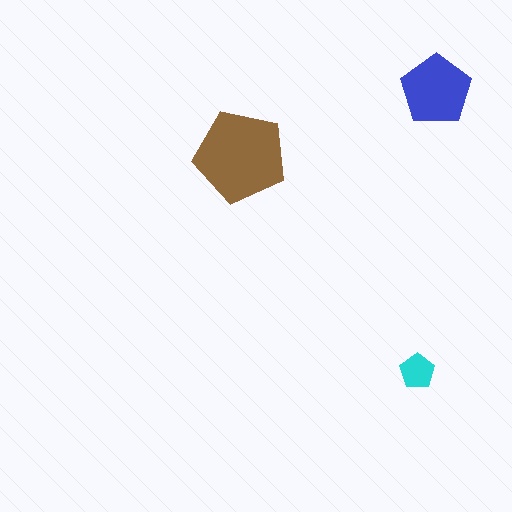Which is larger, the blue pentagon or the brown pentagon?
The brown one.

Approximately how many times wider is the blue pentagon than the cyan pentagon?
About 2 times wider.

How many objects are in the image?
There are 3 objects in the image.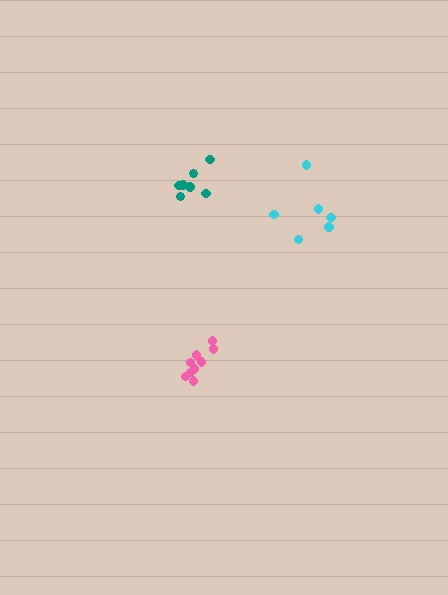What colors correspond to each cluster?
The clusters are colored: cyan, pink, teal.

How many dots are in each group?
Group 1: 6 dots, Group 2: 9 dots, Group 3: 8 dots (23 total).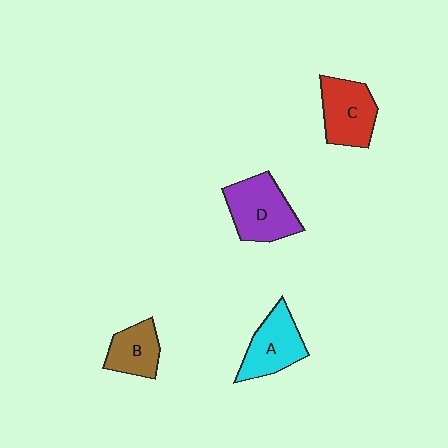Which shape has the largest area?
Shape D (purple).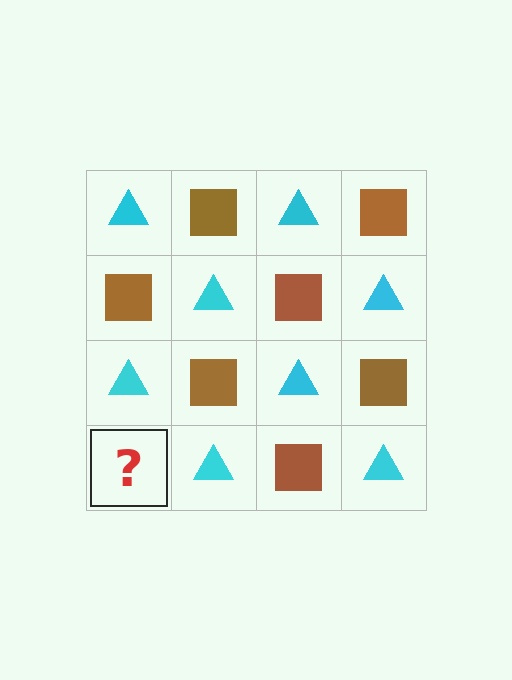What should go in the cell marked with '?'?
The missing cell should contain a brown square.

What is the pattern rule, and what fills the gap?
The rule is that it alternates cyan triangle and brown square in a checkerboard pattern. The gap should be filled with a brown square.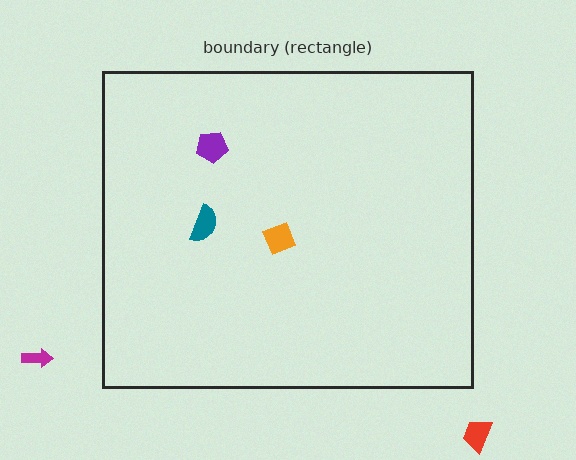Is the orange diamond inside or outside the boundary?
Inside.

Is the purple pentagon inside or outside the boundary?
Inside.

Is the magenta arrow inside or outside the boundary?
Outside.